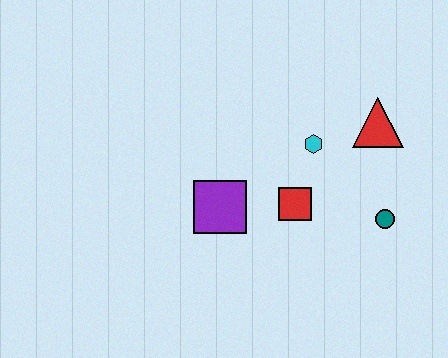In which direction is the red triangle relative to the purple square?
The red triangle is to the right of the purple square.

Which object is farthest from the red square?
The red triangle is farthest from the red square.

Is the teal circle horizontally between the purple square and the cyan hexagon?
No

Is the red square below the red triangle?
Yes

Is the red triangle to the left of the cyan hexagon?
No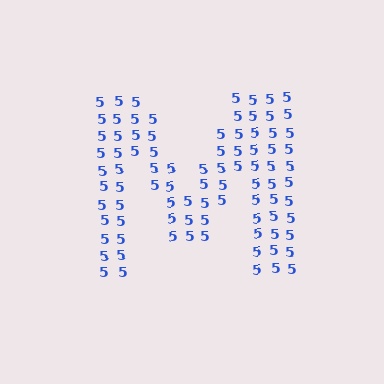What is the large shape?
The large shape is the letter M.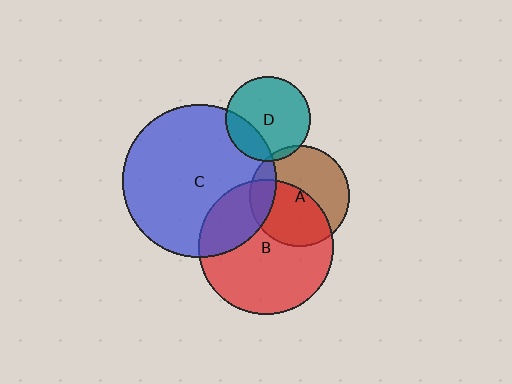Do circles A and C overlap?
Yes.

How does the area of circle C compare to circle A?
Approximately 2.3 times.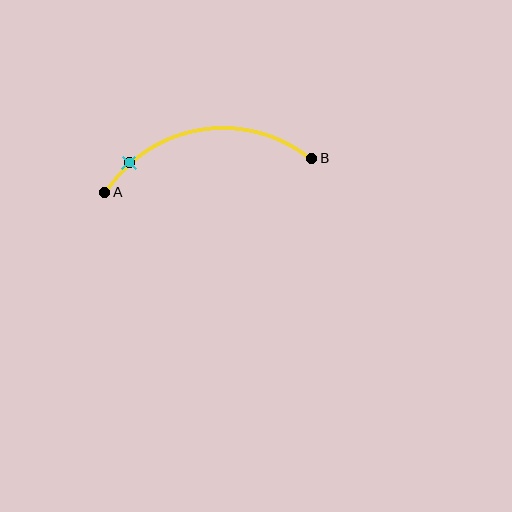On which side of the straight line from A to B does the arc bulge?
The arc bulges above the straight line connecting A and B.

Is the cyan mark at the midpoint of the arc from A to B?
No. The cyan mark lies on the arc but is closer to endpoint A. The arc midpoint would be at the point on the curve equidistant along the arc from both A and B.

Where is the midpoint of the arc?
The arc midpoint is the point on the curve farthest from the straight line joining A and B. It sits above that line.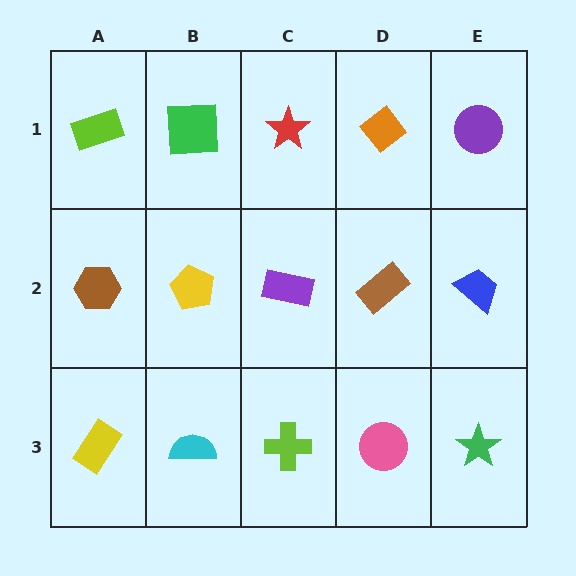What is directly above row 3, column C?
A purple rectangle.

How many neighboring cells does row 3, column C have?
3.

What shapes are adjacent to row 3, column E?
A blue trapezoid (row 2, column E), a pink circle (row 3, column D).